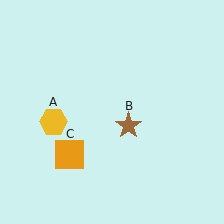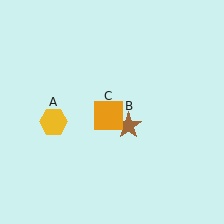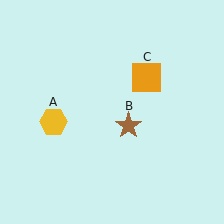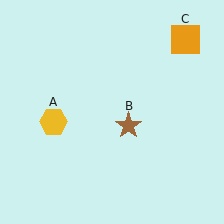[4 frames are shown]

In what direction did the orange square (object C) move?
The orange square (object C) moved up and to the right.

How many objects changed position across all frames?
1 object changed position: orange square (object C).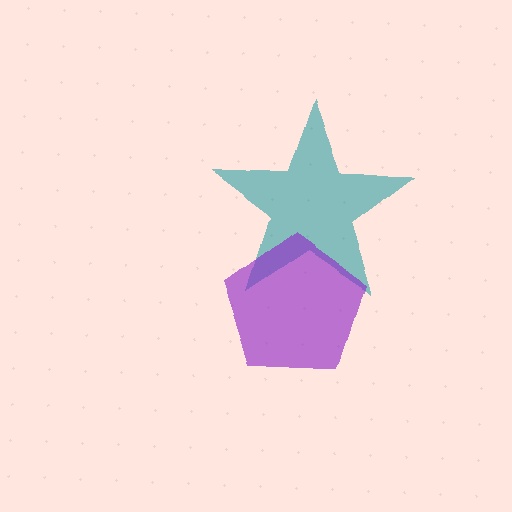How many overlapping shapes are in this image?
There are 2 overlapping shapes in the image.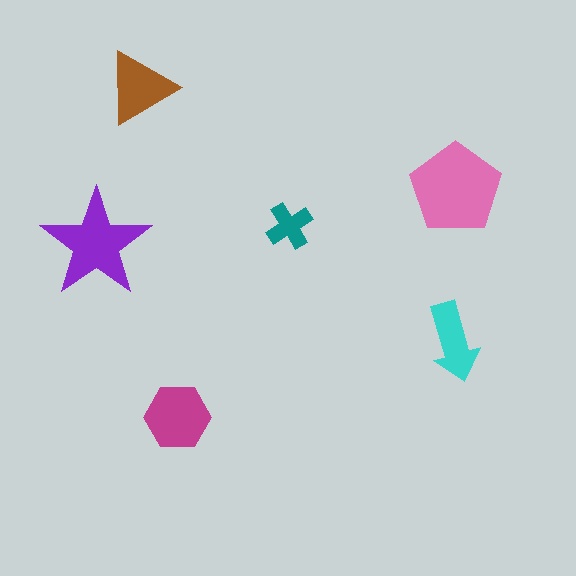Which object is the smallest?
The teal cross.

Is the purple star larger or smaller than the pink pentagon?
Smaller.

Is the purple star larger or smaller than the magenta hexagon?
Larger.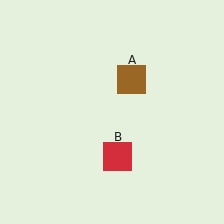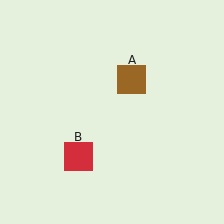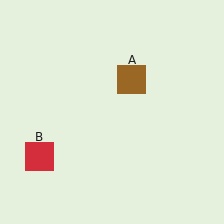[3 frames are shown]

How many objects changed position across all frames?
1 object changed position: red square (object B).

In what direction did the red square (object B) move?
The red square (object B) moved left.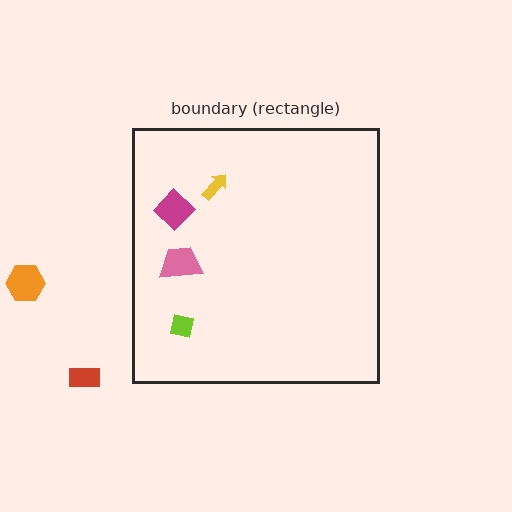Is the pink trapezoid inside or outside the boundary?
Inside.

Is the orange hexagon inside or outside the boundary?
Outside.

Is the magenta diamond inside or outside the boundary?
Inside.